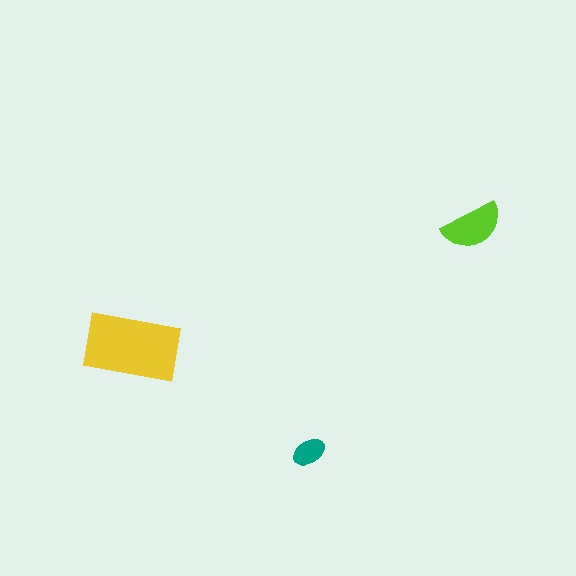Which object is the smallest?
The teal ellipse.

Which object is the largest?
The yellow rectangle.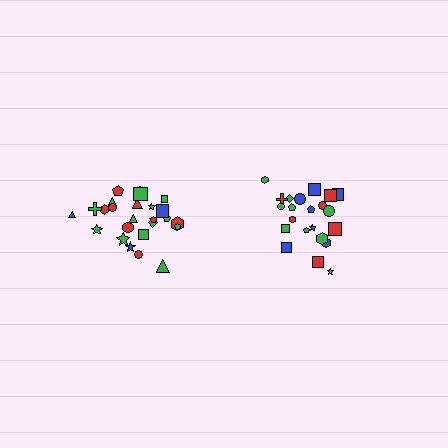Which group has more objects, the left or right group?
The left group.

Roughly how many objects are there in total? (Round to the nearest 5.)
Roughly 45 objects in total.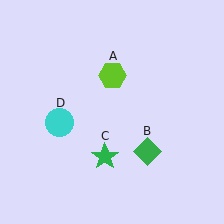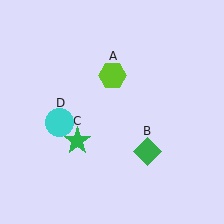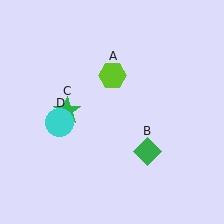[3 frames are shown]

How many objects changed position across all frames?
1 object changed position: green star (object C).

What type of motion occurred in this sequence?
The green star (object C) rotated clockwise around the center of the scene.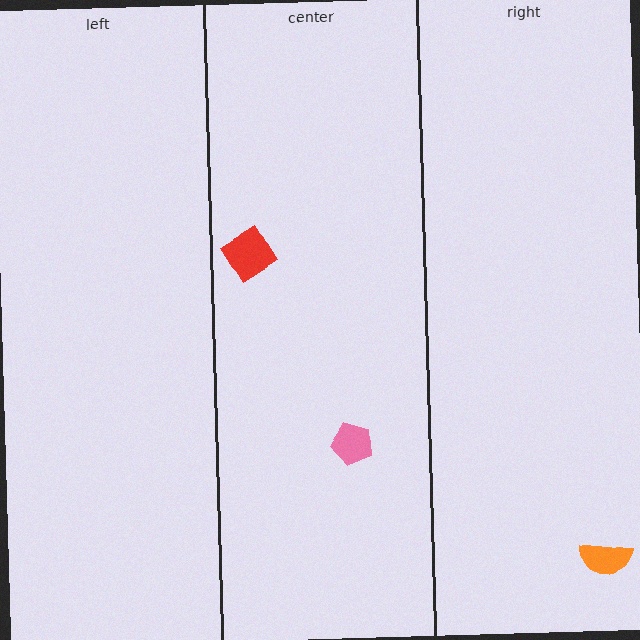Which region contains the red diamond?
The center region.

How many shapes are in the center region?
2.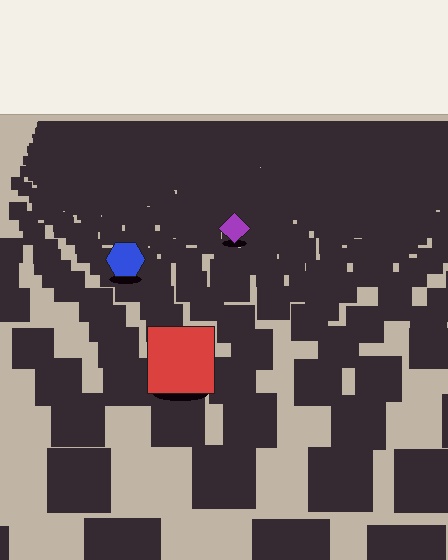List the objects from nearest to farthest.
From nearest to farthest: the red square, the blue hexagon, the purple diamond.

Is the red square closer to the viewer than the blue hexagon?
Yes. The red square is closer — you can tell from the texture gradient: the ground texture is coarser near it.